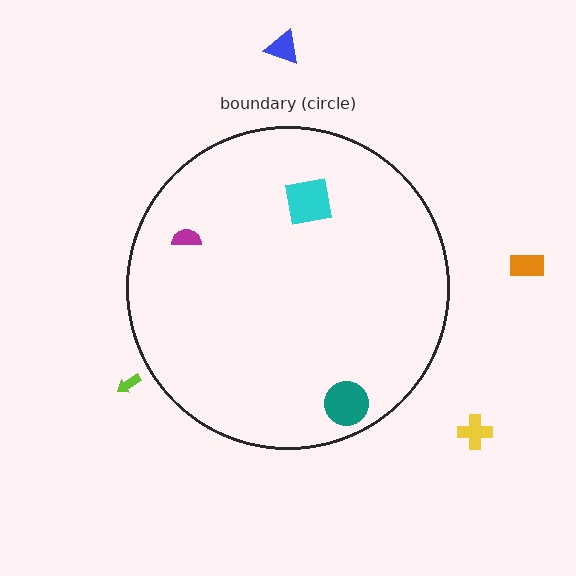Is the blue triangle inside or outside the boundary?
Outside.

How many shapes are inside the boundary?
3 inside, 4 outside.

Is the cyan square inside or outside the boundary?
Inside.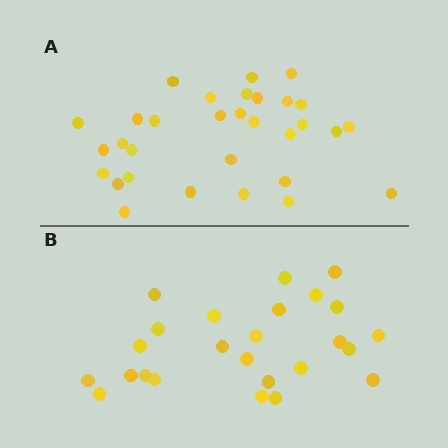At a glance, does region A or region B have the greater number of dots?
Region A (the top region) has more dots.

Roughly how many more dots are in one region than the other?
Region A has about 6 more dots than region B.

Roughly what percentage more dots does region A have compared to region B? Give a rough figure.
About 25% more.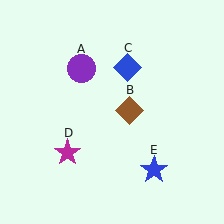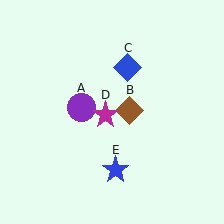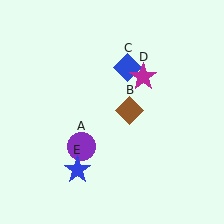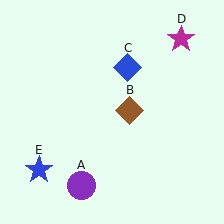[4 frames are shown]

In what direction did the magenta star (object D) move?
The magenta star (object D) moved up and to the right.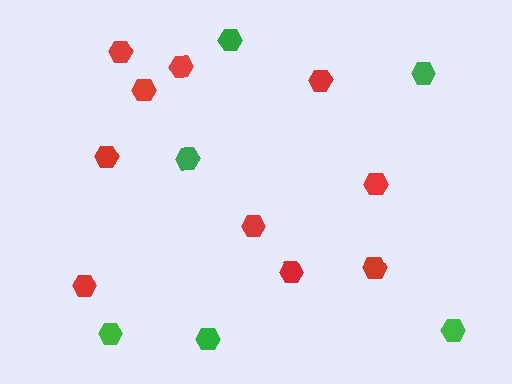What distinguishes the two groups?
There are 2 groups: one group of red hexagons (10) and one group of green hexagons (6).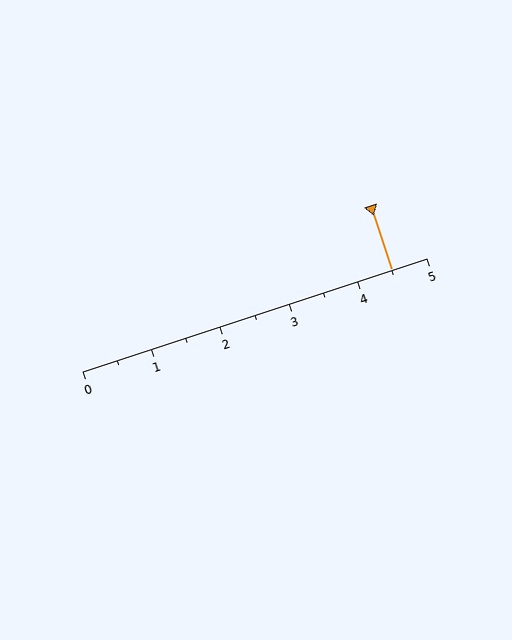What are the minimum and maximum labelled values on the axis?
The axis runs from 0 to 5.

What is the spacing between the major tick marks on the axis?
The major ticks are spaced 1 apart.